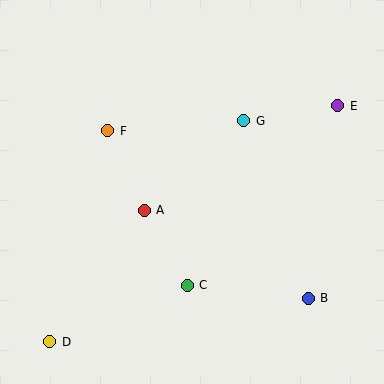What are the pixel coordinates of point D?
Point D is at (50, 342).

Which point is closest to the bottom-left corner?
Point D is closest to the bottom-left corner.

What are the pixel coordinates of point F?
Point F is at (108, 131).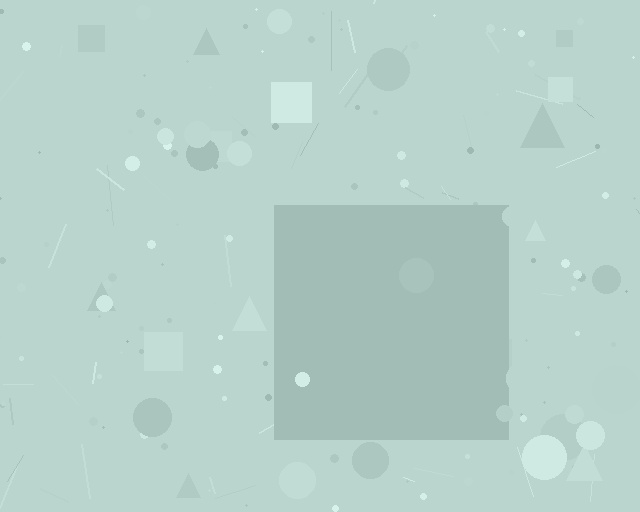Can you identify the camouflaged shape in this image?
The camouflaged shape is a square.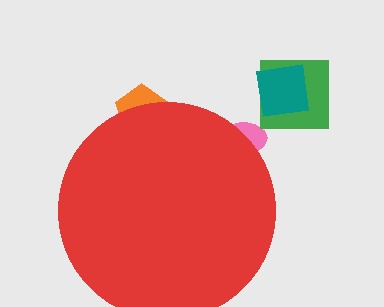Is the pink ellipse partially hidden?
Yes, the pink ellipse is partially hidden behind the red circle.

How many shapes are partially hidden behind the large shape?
2 shapes are partially hidden.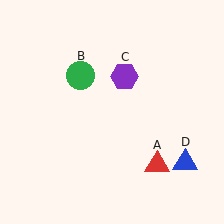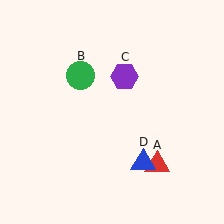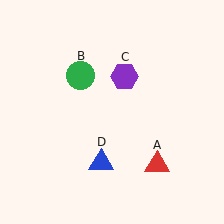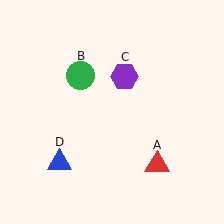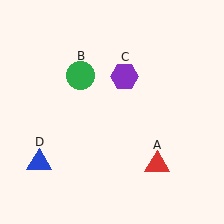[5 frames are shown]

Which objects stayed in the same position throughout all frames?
Red triangle (object A) and green circle (object B) and purple hexagon (object C) remained stationary.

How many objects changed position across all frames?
1 object changed position: blue triangle (object D).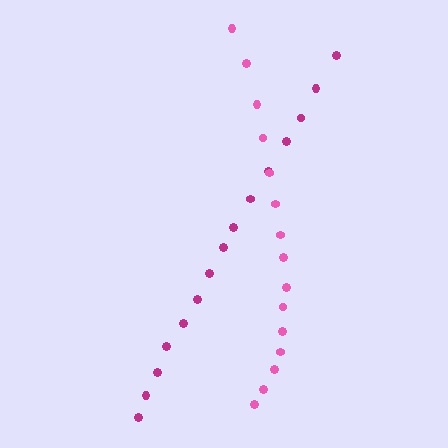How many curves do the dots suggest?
There are 2 distinct paths.